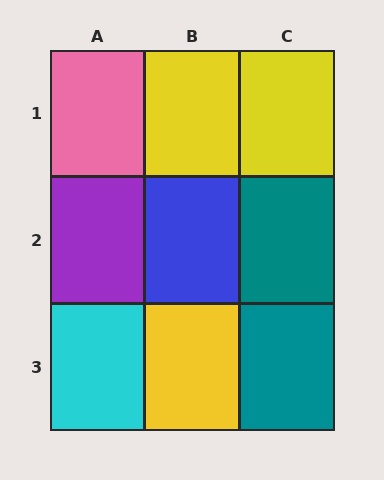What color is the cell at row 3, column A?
Cyan.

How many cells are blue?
1 cell is blue.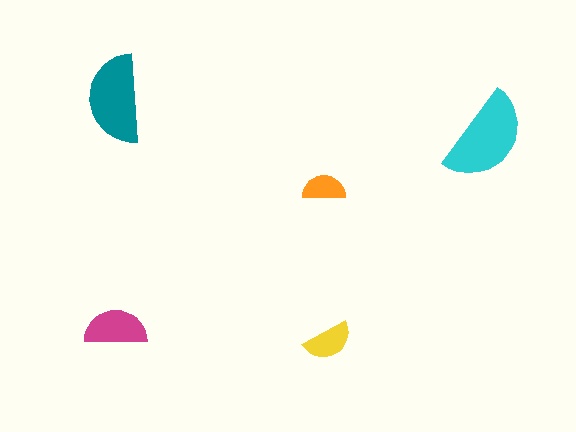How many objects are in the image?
There are 5 objects in the image.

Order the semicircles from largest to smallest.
the cyan one, the teal one, the magenta one, the yellow one, the orange one.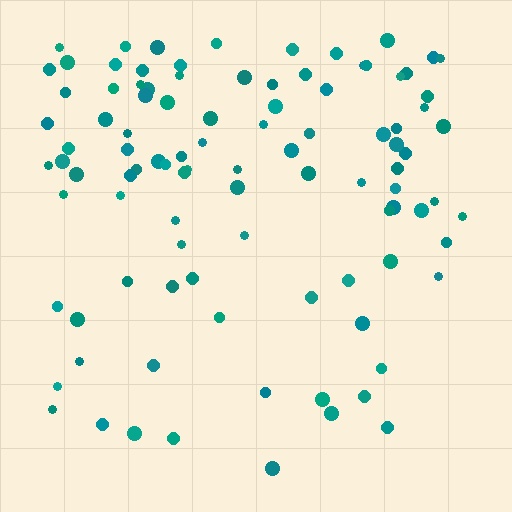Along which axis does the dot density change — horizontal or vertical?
Vertical.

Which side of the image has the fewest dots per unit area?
The bottom.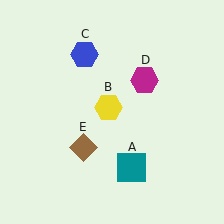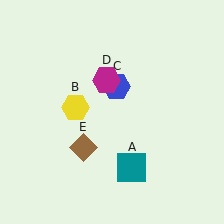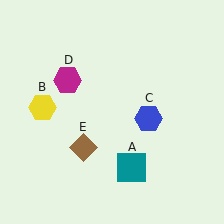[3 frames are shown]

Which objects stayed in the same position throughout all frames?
Teal square (object A) and brown diamond (object E) remained stationary.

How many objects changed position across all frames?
3 objects changed position: yellow hexagon (object B), blue hexagon (object C), magenta hexagon (object D).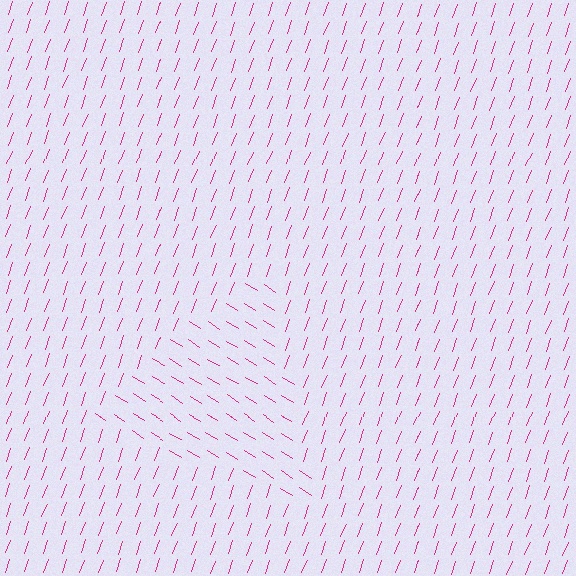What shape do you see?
I see a triangle.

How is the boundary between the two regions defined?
The boundary is defined purely by a change in line orientation (approximately 78 degrees difference). All lines are the same color and thickness.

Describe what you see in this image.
The image is filled with small magenta line segments. A triangle region in the image has lines oriented differently from the surrounding lines, creating a visible texture boundary.